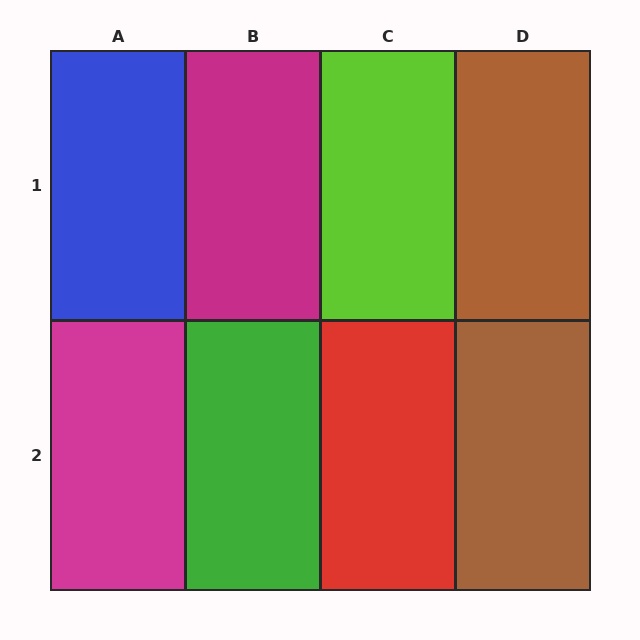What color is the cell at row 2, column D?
Brown.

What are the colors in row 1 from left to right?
Blue, magenta, lime, brown.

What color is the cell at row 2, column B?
Green.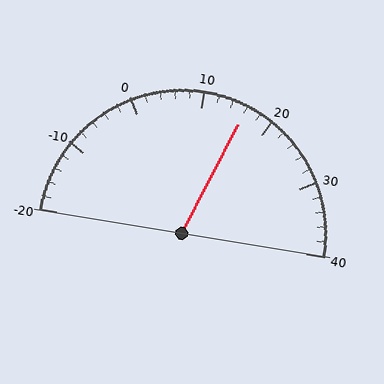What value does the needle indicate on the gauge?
The needle indicates approximately 16.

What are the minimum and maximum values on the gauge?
The gauge ranges from -20 to 40.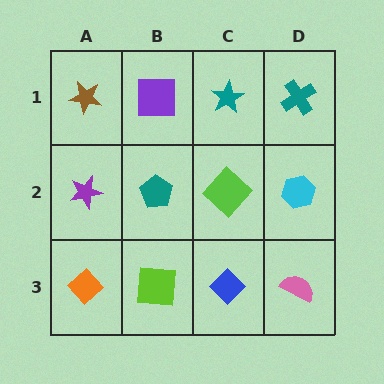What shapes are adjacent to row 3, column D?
A cyan hexagon (row 2, column D), a blue diamond (row 3, column C).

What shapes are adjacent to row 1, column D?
A cyan hexagon (row 2, column D), a teal star (row 1, column C).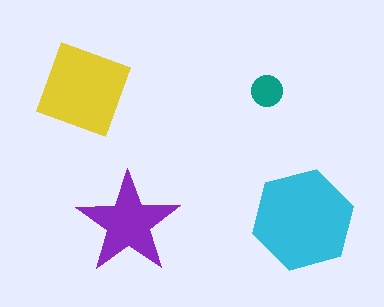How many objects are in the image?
There are 4 objects in the image.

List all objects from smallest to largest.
The teal circle, the purple star, the yellow square, the cyan hexagon.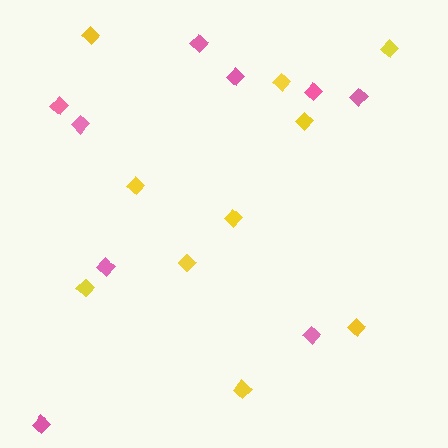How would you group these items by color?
There are 2 groups: one group of pink diamonds (9) and one group of yellow diamonds (10).